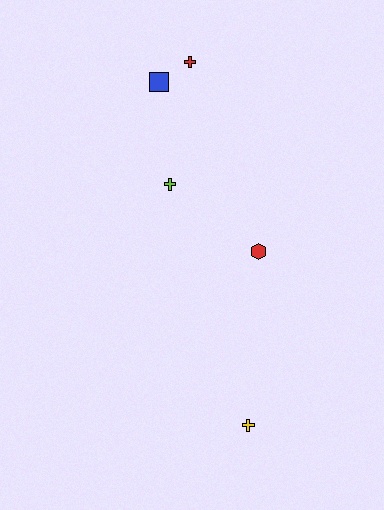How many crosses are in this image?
There are 3 crosses.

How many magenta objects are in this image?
There are no magenta objects.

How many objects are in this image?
There are 5 objects.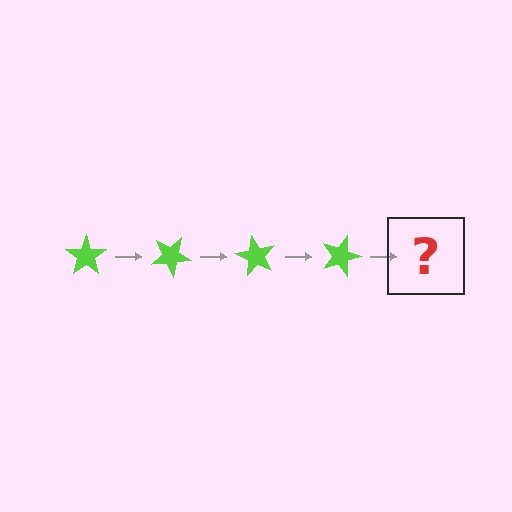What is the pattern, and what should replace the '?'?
The pattern is that the star rotates 30 degrees each step. The '?' should be a lime star rotated 120 degrees.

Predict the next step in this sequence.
The next step is a lime star rotated 120 degrees.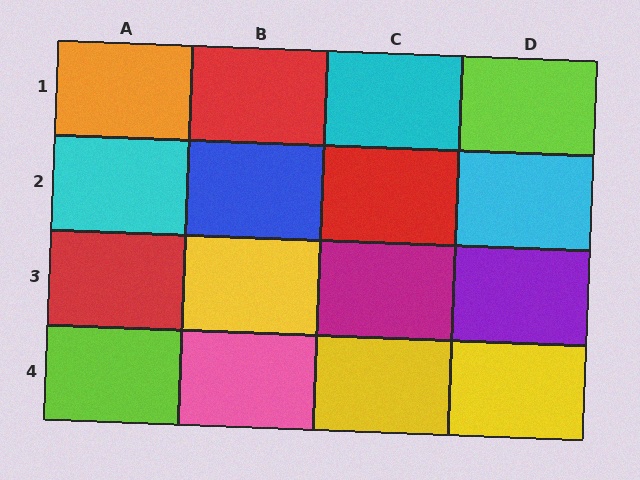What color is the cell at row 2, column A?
Cyan.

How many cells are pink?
1 cell is pink.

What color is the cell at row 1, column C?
Cyan.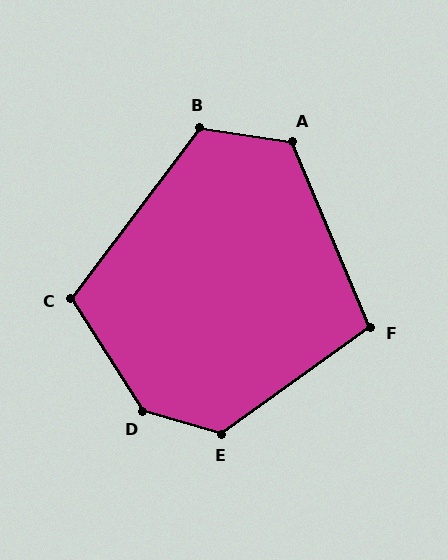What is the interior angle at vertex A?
Approximately 122 degrees (obtuse).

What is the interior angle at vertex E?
Approximately 128 degrees (obtuse).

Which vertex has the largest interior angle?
D, at approximately 139 degrees.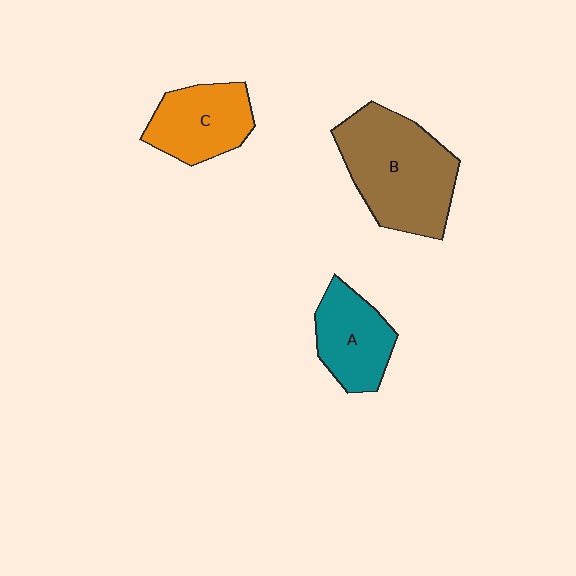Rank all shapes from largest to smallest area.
From largest to smallest: B (brown), C (orange), A (teal).